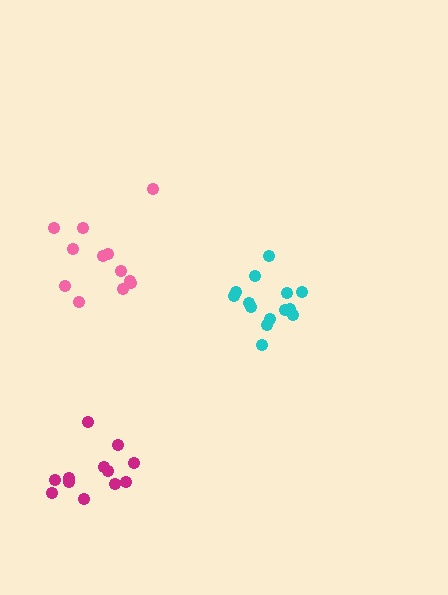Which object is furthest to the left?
The magenta cluster is leftmost.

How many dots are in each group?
Group 1: 12 dots, Group 2: 14 dots, Group 3: 12 dots (38 total).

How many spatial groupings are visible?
There are 3 spatial groupings.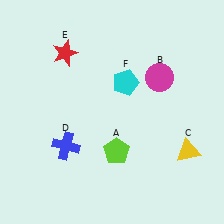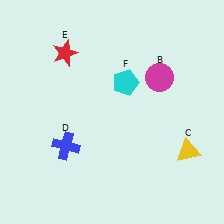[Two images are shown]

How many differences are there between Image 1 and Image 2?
There is 1 difference between the two images.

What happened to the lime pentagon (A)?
The lime pentagon (A) was removed in Image 2. It was in the bottom-right area of Image 1.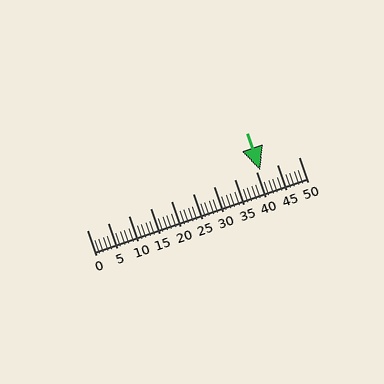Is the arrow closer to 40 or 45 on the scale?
The arrow is closer to 40.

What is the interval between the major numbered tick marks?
The major tick marks are spaced 5 units apart.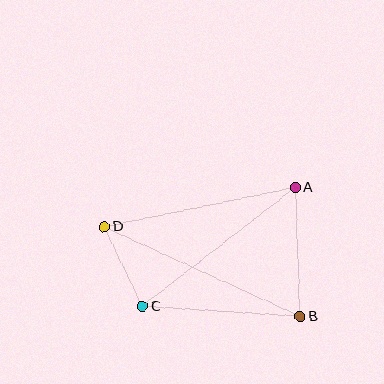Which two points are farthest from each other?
Points B and D are farthest from each other.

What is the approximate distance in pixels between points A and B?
The distance between A and B is approximately 129 pixels.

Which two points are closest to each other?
Points C and D are closest to each other.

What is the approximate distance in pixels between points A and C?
The distance between A and C is approximately 193 pixels.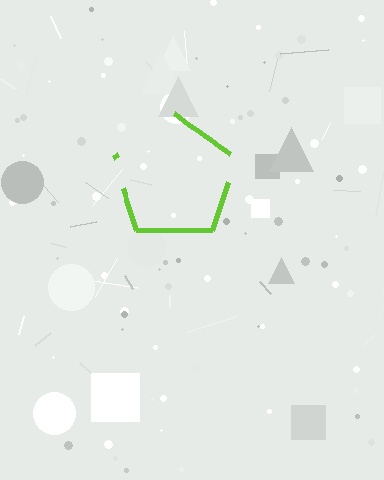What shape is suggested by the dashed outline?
The dashed outline suggests a pentagon.